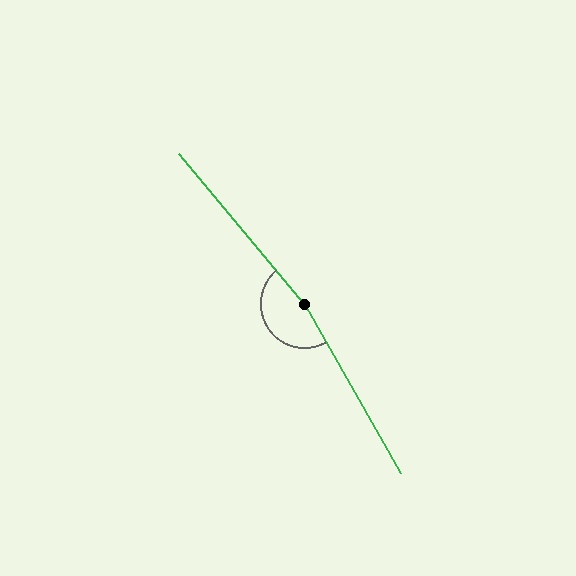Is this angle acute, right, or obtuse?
It is obtuse.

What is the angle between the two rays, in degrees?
Approximately 170 degrees.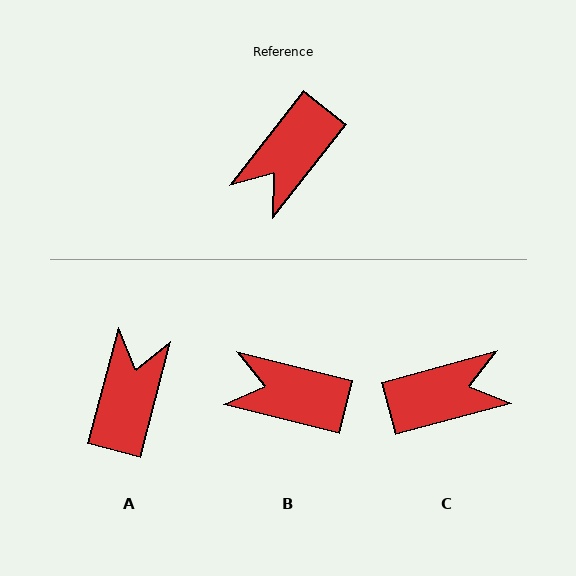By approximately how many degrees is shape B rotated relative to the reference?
Approximately 66 degrees clockwise.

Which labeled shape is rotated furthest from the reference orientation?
A, about 157 degrees away.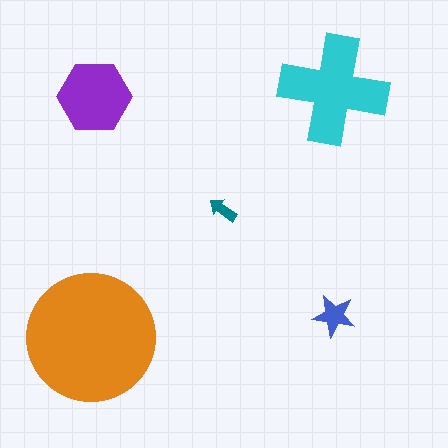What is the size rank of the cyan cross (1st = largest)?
2nd.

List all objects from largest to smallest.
The orange circle, the cyan cross, the purple hexagon, the blue star, the teal arrow.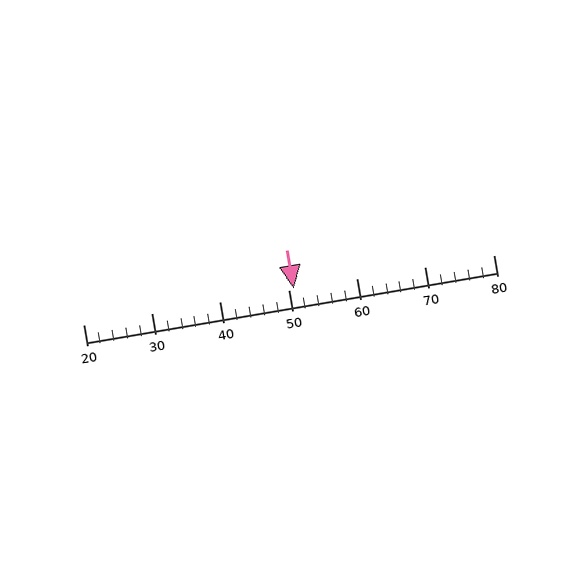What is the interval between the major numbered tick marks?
The major tick marks are spaced 10 units apart.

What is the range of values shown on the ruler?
The ruler shows values from 20 to 80.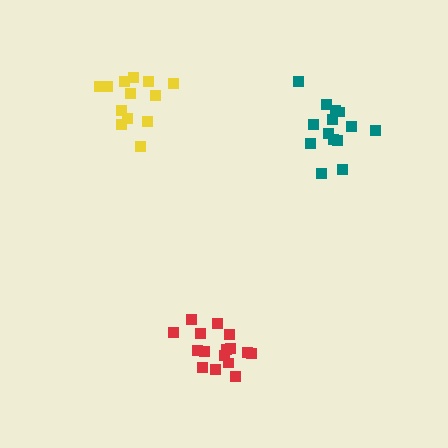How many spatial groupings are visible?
There are 3 spatial groupings.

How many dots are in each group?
Group 1: 13 dots, Group 2: 16 dots, Group 3: 14 dots (43 total).